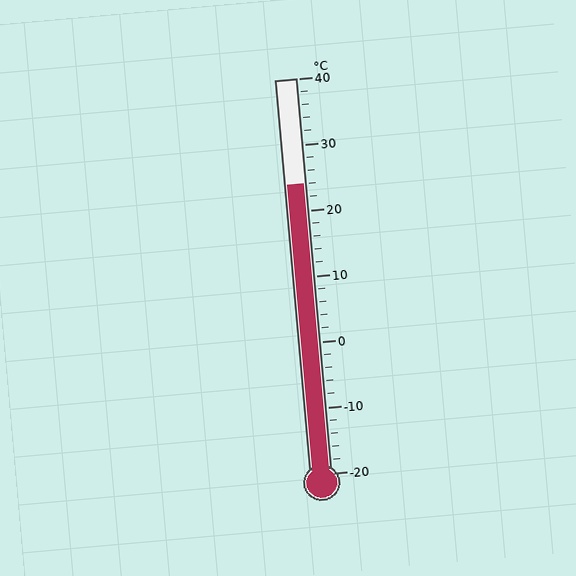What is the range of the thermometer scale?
The thermometer scale ranges from -20°C to 40°C.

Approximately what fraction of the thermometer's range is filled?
The thermometer is filled to approximately 75% of its range.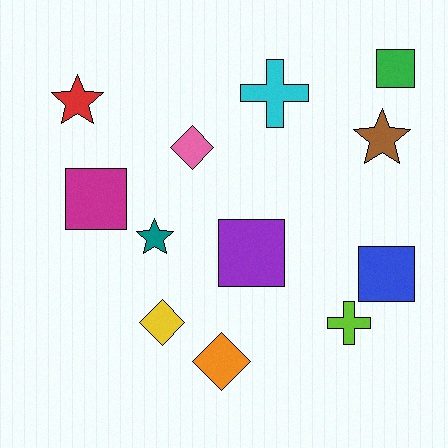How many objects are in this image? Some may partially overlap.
There are 12 objects.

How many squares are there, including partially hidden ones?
There are 4 squares.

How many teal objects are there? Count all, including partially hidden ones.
There is 1 teal object.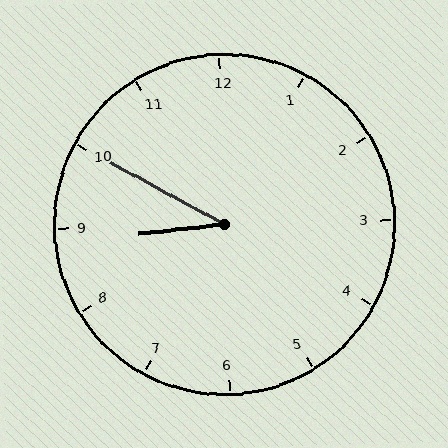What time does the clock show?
8:50.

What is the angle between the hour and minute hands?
Approximately 35 degrees.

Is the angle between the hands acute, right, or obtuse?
It is acute.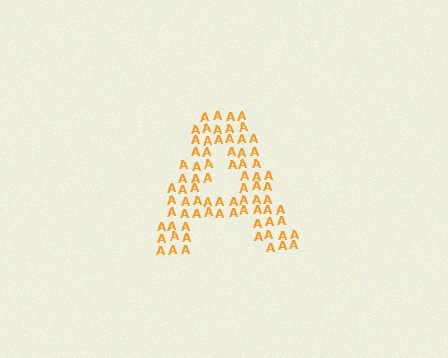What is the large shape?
The large shape is the letter A.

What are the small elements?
The small elements are letter A's.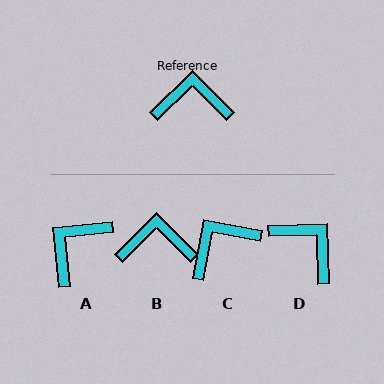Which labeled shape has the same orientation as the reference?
B.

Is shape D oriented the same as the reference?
No, it is off by about 43 degrees.